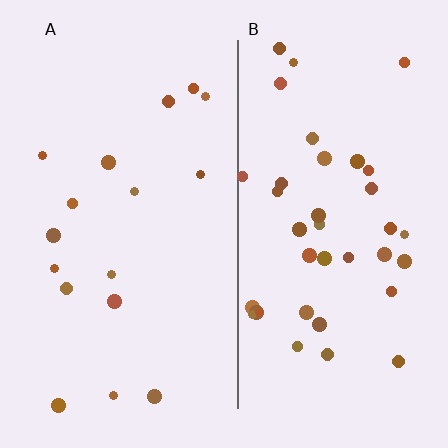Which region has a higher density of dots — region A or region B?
B (the right).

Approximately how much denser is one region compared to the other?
Approximately 2.3× — region B over region A.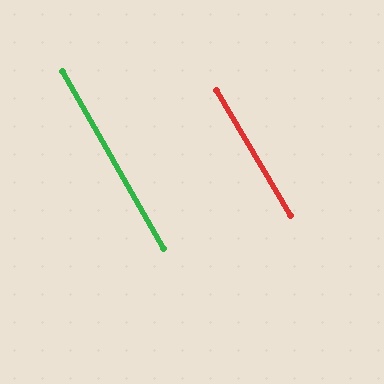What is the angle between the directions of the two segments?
Approximately 1 degree.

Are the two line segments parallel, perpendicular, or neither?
Parallel — their directions differ by only 1.2°.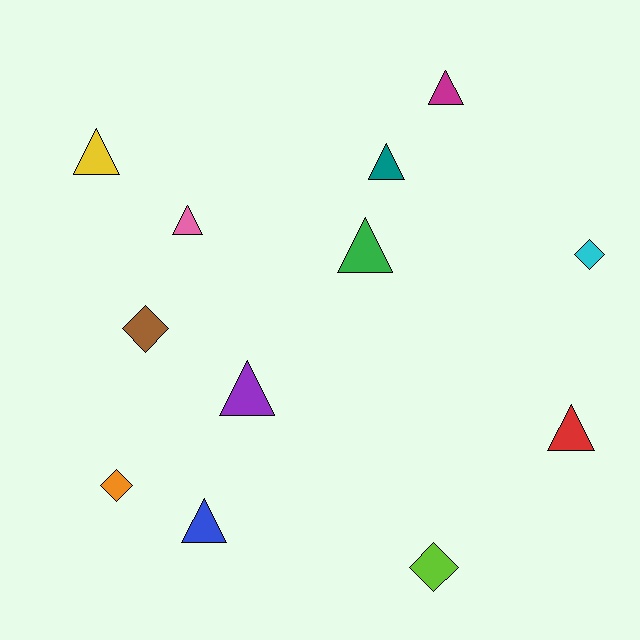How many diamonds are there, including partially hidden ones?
There are 4 diamonds.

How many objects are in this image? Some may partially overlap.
There are 12 objects.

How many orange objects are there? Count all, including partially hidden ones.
There is 1 orange object.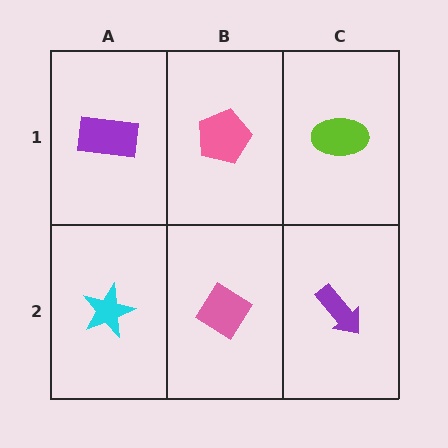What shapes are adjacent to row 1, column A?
A cyan star (row 2, column A), a pink pentagon (row 1, column B).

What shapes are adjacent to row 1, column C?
A purple arrow (row 2, column C), a pink pentagon (row 1, column B).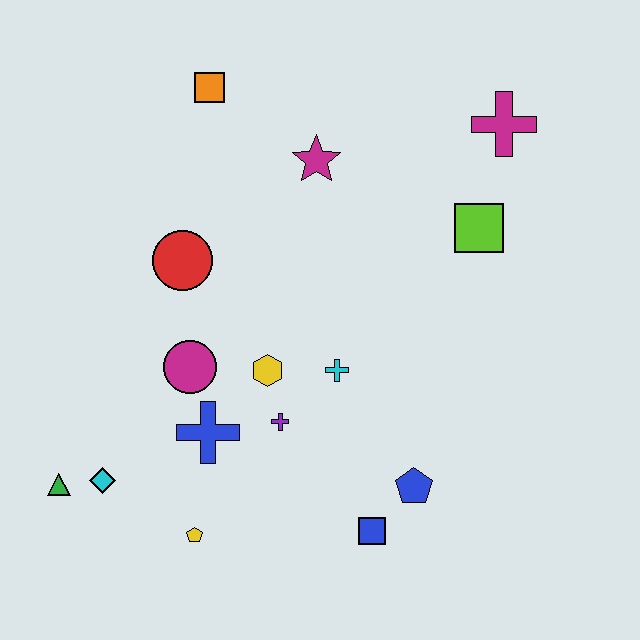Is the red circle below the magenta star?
Yes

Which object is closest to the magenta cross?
The lime square is closest to the magenta cross.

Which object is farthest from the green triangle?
The magenta cross is farthest from the green triangle.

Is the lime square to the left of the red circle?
No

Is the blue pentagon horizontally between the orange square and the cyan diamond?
No